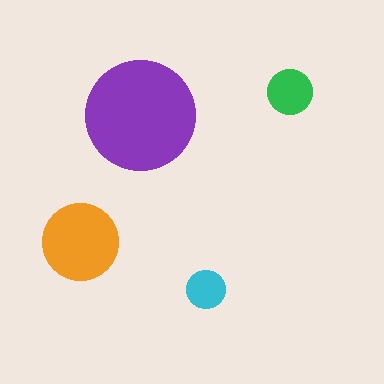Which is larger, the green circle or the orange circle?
The orange one.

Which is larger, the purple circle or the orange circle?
The purple one.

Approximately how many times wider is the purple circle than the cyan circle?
About 3 times wider.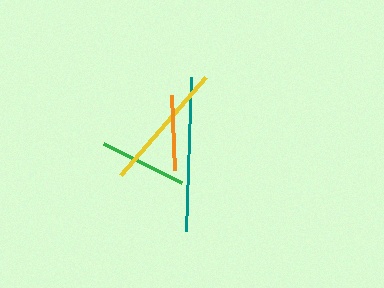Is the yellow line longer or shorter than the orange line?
The yellow line is longer than the orange line.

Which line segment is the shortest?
The orange line is the shortest at approximately 76 pixels.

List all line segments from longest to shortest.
From longest to shortest: teal, yellow, green, orange.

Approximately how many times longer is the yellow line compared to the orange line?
The yellow line is approximately 1.7 times the length of the orange line.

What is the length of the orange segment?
The orange segment is approximately 76 pixels long.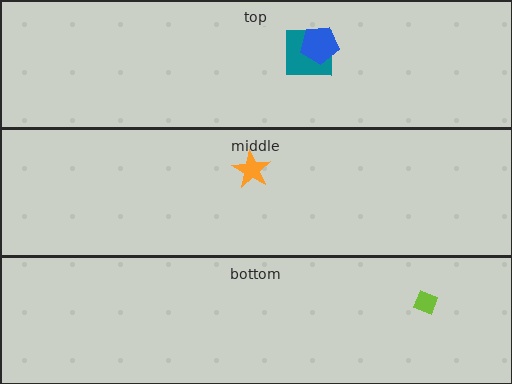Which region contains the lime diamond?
The bottom region.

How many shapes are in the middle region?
1.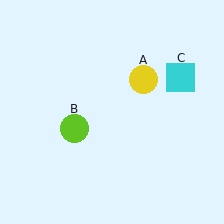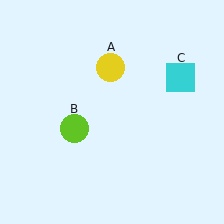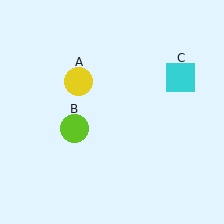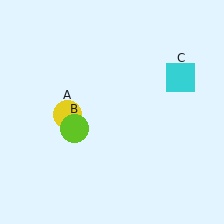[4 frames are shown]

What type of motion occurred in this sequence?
The yellow circle (object A) rotated counterclockwise around the center of the scene.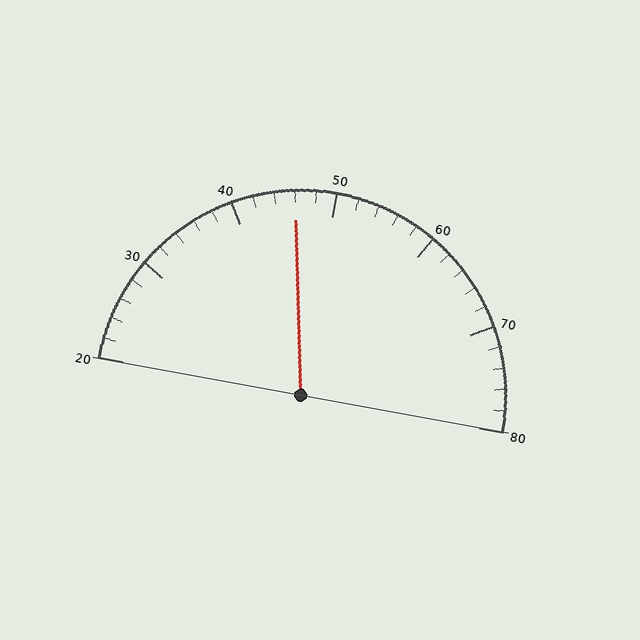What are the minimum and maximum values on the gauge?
The gauge ranges from 20 to 80.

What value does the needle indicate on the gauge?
The needle indicates approximately 46.